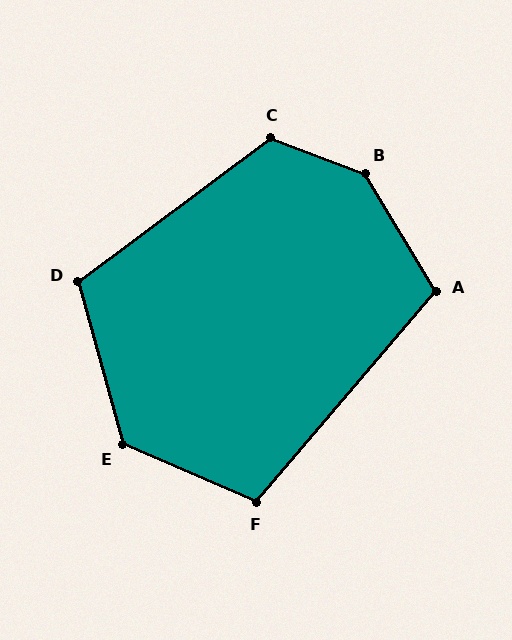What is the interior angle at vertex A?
Approximately 108 degrees (obtuse).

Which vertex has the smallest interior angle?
F, at approximately 107 degrees.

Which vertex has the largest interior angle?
B, at approximately 142 degrees.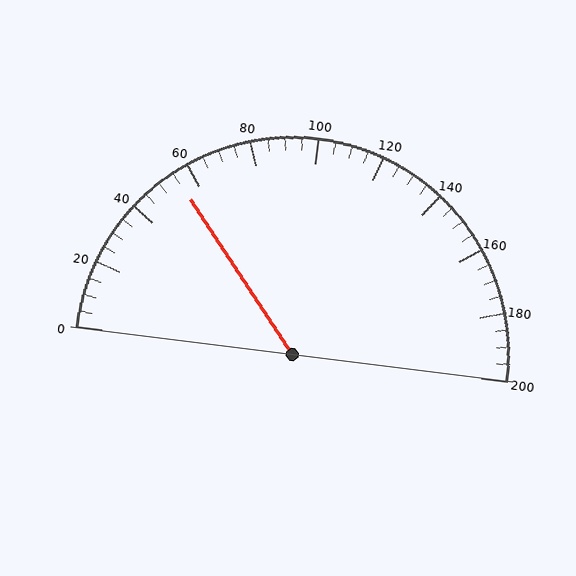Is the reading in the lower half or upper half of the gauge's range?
The reading is in the lower half of the range (0 to 200).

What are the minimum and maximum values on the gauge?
The gauge ranges from 0 to 200.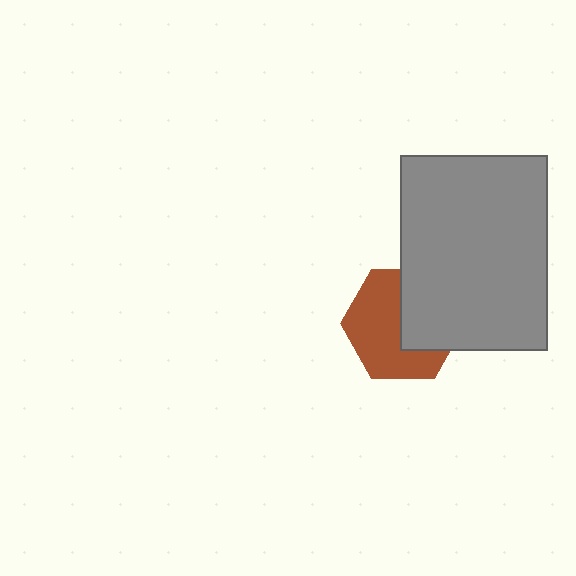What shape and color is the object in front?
The object in front is a gray rectangle.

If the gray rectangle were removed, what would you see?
You would see the complete brown hexagon.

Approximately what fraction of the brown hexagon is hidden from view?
Roughly 42% of the brown hexagon is hidden behind the gray rectangle.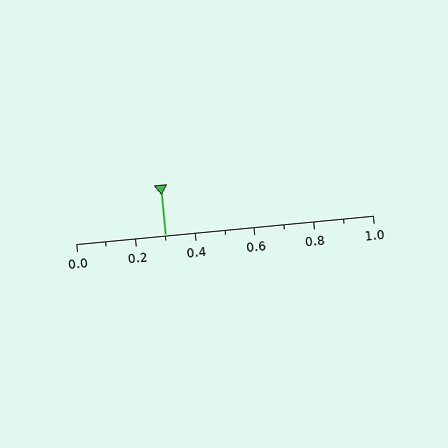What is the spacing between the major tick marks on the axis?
The major ticks are spaced 0.2 apart.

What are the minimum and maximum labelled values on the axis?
The axis runs from 0.0 to 1.0.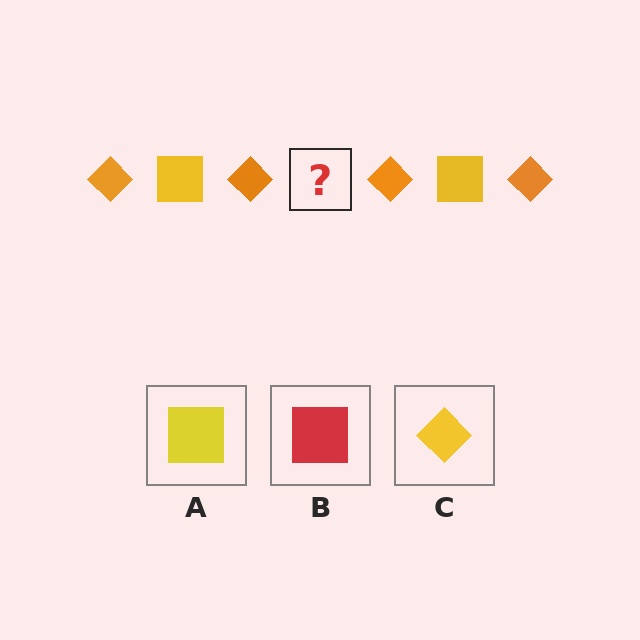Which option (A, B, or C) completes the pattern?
A.